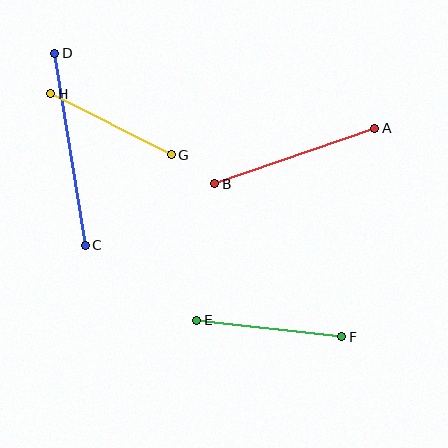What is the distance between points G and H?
The distance is approximately 135 pixels.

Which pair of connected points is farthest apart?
Points C and D are farthest apart.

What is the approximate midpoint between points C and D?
The midpoint is at approximately (70, 149) pixels.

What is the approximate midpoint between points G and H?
The midpoint is at approximately (111, 124) pixels.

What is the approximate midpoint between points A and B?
The midpoint is at approximately (295, 156) pixels.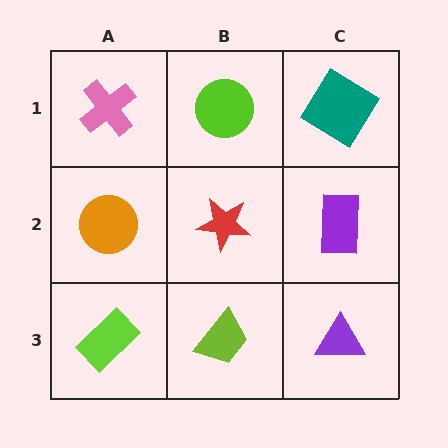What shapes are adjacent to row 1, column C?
A purple rectangle (row 2, column C), a lime circle (row 1, column B).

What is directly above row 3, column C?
A purple rectangle.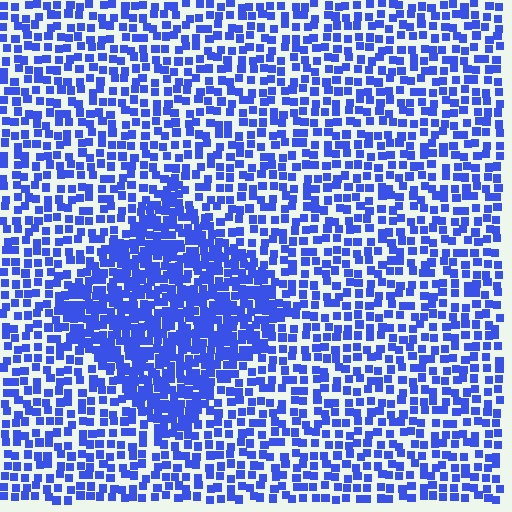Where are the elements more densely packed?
The elements are more densely packed inside the diamond boundary.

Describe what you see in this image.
The image contains small blue elements arranged at two different densities. A diamond-shaped region is visible where the elements are more densely packed than the surrounding area.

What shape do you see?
I see a diamond.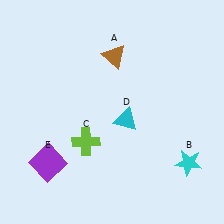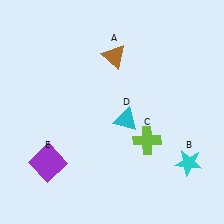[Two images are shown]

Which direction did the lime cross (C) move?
The lime cross (C) moved right.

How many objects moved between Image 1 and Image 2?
1 object moved between the two images.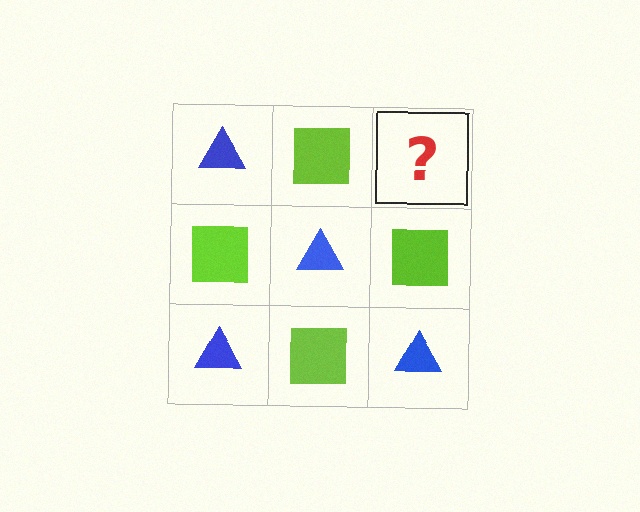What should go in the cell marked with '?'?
The missing cell should contain a blue triangle.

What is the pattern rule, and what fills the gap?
The rule is that it alternates blue triangle and lime square in a checkerboard pattern. The gap should be filled with a blue triangle.